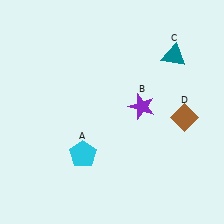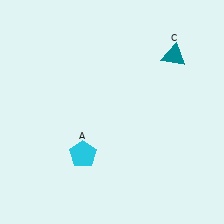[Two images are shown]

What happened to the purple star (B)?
The purple star (B) was removed in Image 2. It was in the top-right area of Image 1.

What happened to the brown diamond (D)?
The brown diamond (D) was removed in Image 2. It was in the bottom-right area of Image 1.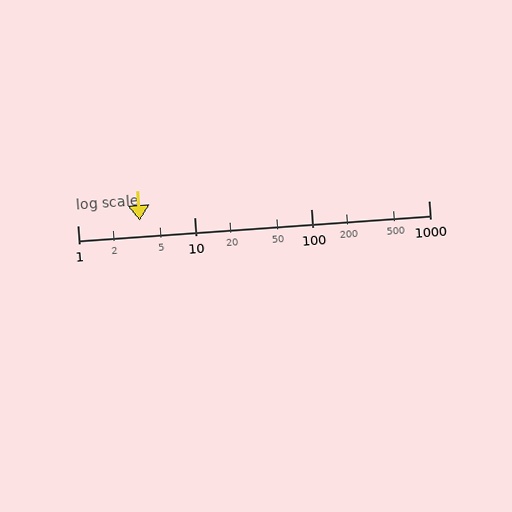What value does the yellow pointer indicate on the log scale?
The pointer indicates approximately 3.4.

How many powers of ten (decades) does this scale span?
The scale spans 3 decades, from 1 to 1000.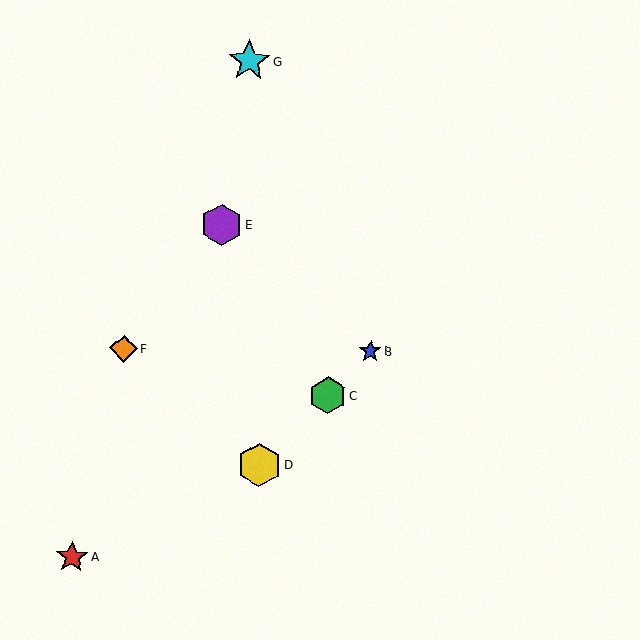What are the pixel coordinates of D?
Object D is at (259, 465).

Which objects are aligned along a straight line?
Objects B, C, D are aligned along a straight line.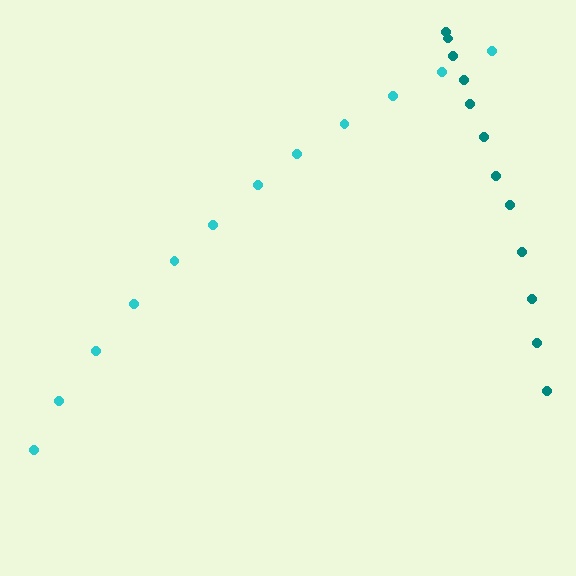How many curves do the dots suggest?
There are 2 distinct paths.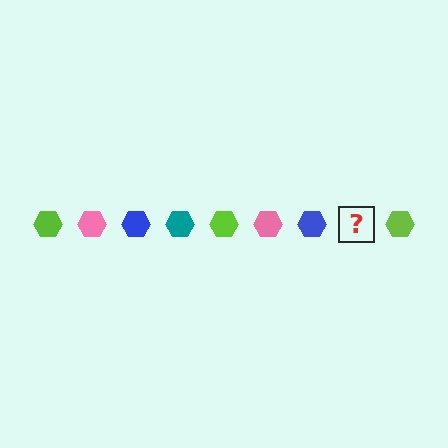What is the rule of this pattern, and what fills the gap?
The rule is that the pattern cycles through lime, pink, blue, teal hexagons. The gap should be filled with a teal hexagon.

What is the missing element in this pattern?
The missing element is a teal hexagon.